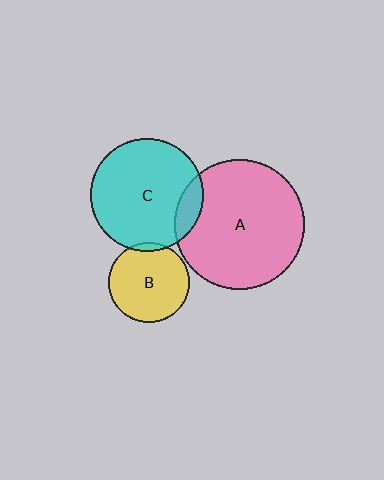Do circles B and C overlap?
Yes.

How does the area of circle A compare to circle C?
Approximately 1.3 times.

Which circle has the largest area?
Circle A (pink).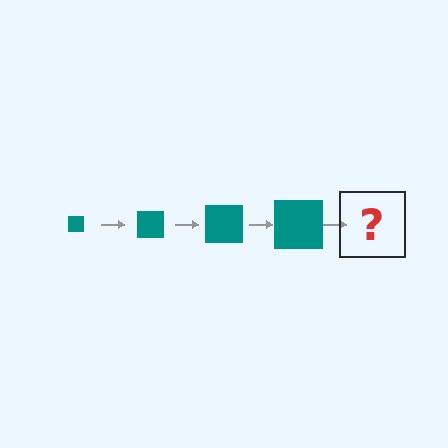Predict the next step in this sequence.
The next step is a teal square, larger than the previous one.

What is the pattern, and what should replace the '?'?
The pattern is that the square gets progressively larger each step. The '?' should be a teal square, larger than the previous one.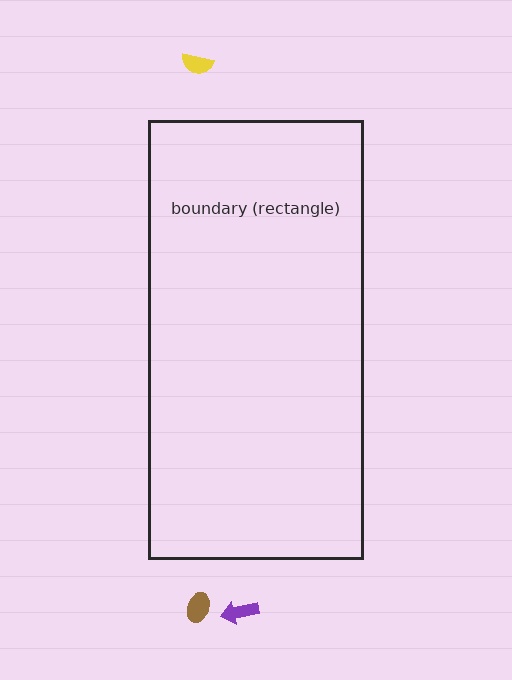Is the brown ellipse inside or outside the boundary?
Outside.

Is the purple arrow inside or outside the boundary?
Outside.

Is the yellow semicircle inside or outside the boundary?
Outside.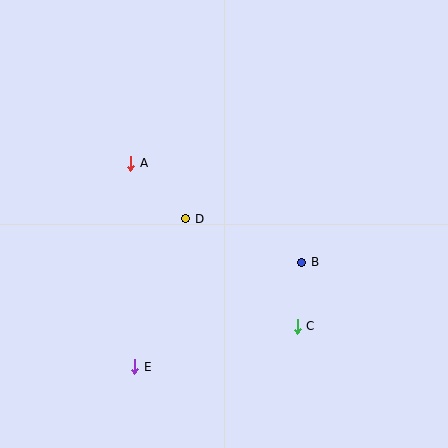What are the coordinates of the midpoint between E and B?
The midpoint between E and B is at (218, 315).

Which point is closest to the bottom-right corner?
Point C is closest to the bottom-right corner.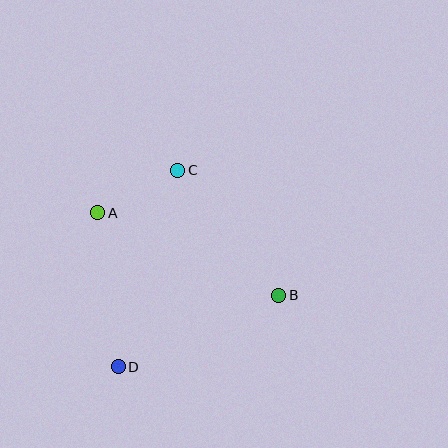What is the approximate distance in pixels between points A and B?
The distance between A and B is approximately 199 pixels.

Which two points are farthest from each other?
Points C and D are farthest from each other.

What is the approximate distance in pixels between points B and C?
The distance between B and C is approximately 161 pixels.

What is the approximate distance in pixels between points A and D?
The distance between A and D is approximately 155 pixels.